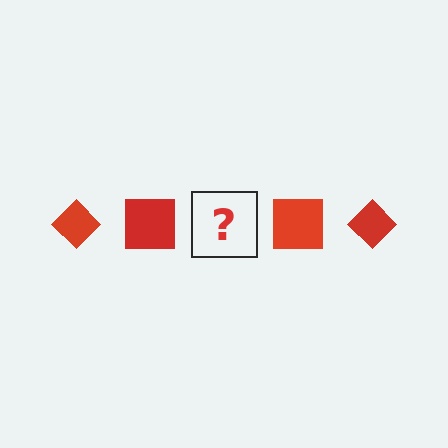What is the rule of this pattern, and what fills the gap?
The rule is that the pattern cycles through diamond, square shapes in red. The gap should be filled with a red diamond.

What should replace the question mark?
The question mark should be replaced with a red diamond.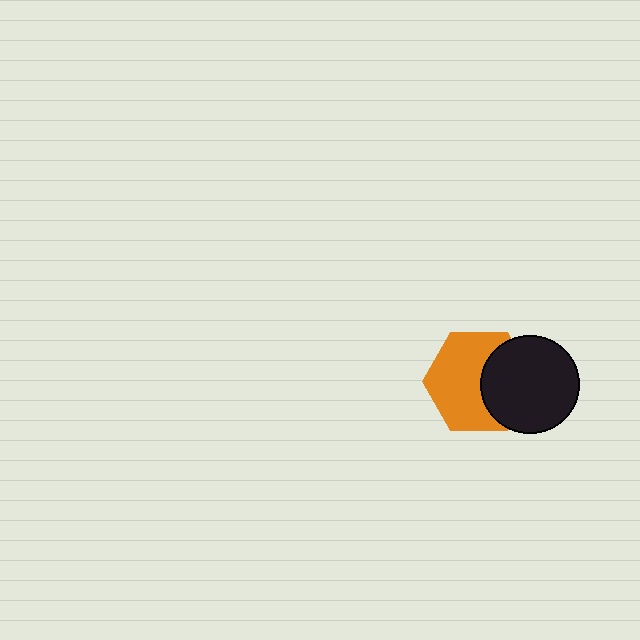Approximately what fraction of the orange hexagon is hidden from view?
Roughly 37% of the orange hexagon is hidden behind the black circle.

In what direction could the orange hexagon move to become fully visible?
The orange hexagon could move left. That would shift it out from behind the black circle entirely.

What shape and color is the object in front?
The object in front is a black circle.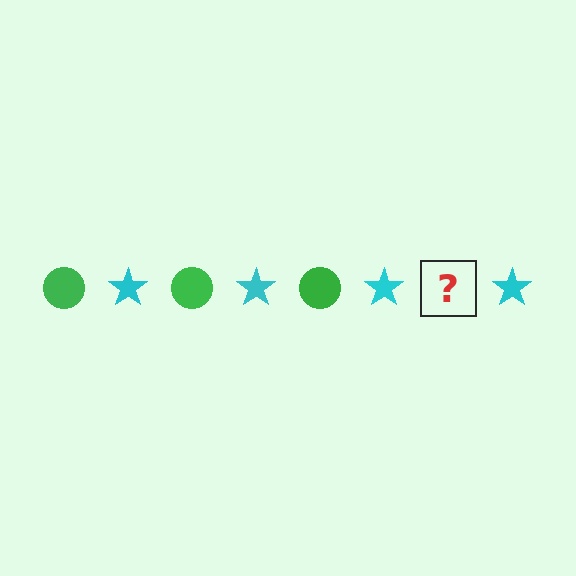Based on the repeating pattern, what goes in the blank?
The blank should be a green circle.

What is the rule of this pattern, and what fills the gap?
The rule is that the pattern alternates between green circle and cyan star. The gap should be filled with a green circle.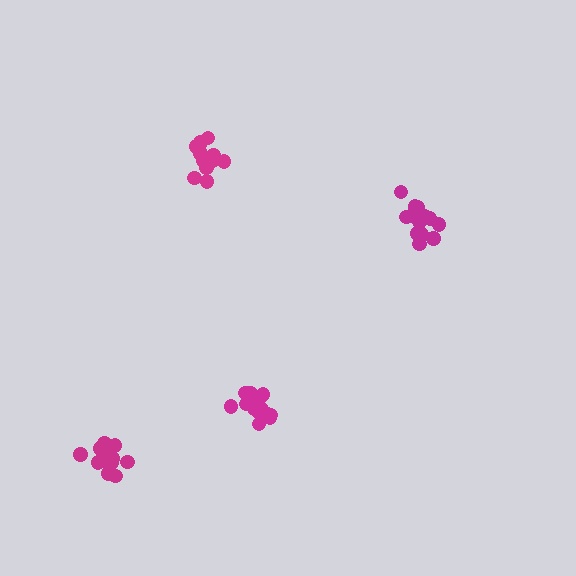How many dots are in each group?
Group 1: 14 dots, Group 2: 15 dots, Group 3: 12 dots, Group 4: 15 dots (56 total).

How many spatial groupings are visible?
There are 4 spatial groupings.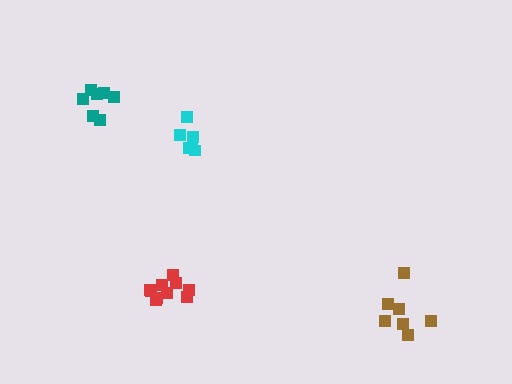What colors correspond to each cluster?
The clusters are colored: brown, cyan, teal, red.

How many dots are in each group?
Group 1: 7 dots, Group 2: 6 dots, Group 3: 7 dots, Group 4: 10 dots (30 total).